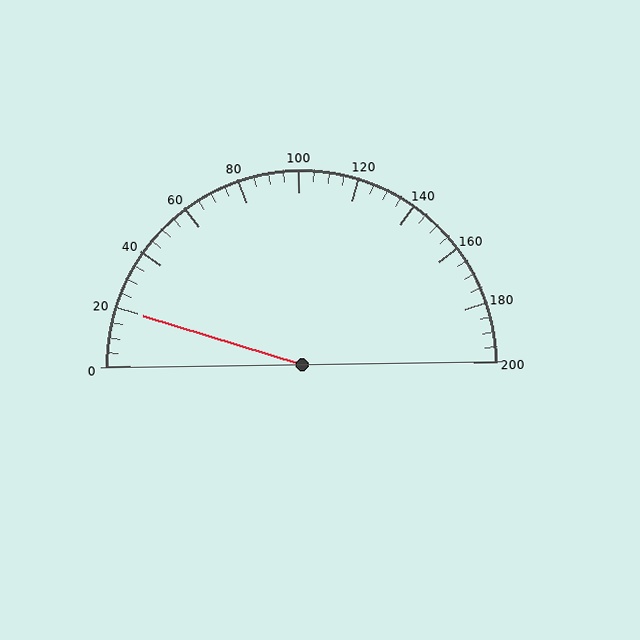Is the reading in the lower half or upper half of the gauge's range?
The reading is in the lower half of the range (0 to 200).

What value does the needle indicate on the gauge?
The needle indicates approximately 20.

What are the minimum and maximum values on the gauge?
The gauge ranges from 0 to 200.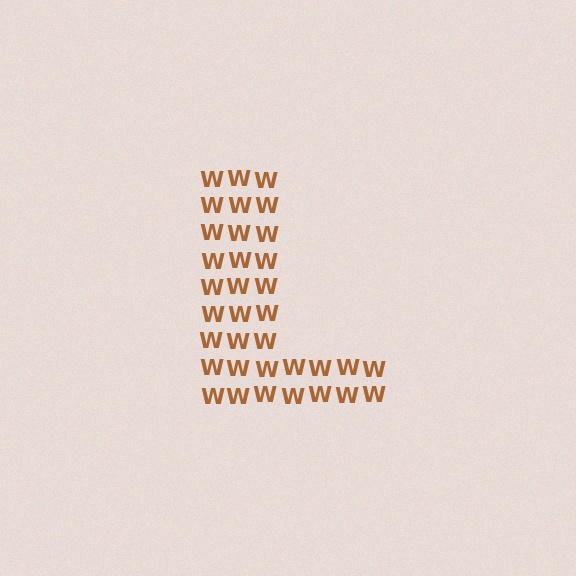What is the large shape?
The large shape is the letter L.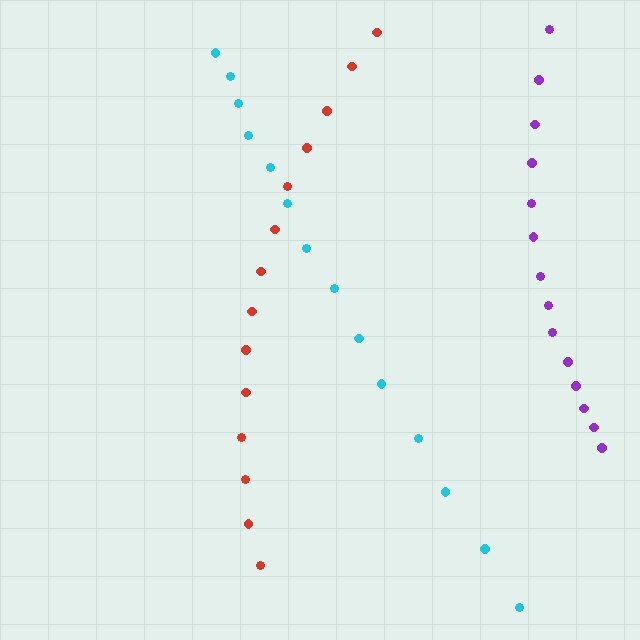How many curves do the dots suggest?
There are 3 distinct paths.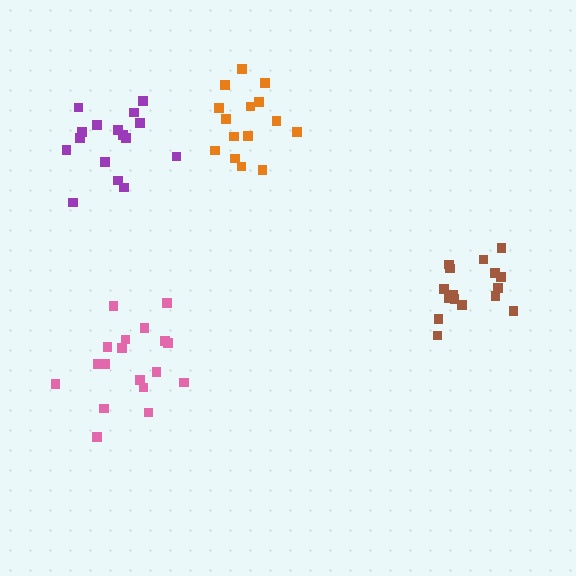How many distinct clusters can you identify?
There are 4 distinct clusters.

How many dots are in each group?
Group 1: 15 dots, Group 2: 18 dots, Group 3: 16 dots, Group 4: 16 dots (65 total).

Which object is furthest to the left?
The purple cluster is leftmost.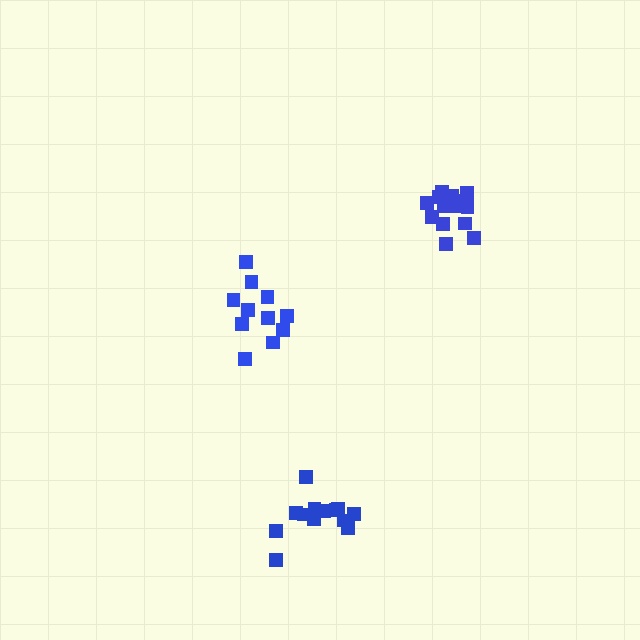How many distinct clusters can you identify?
There are 3 distinct clusters.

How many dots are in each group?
Group 1: 11 dots, Group 2: 15 dots, Group 3: 13 dots (39 total).